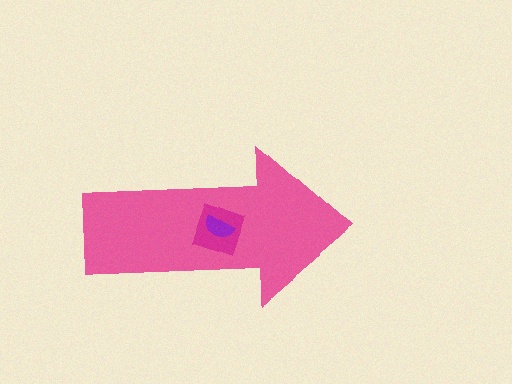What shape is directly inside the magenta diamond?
The purple semicircle.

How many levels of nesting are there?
3.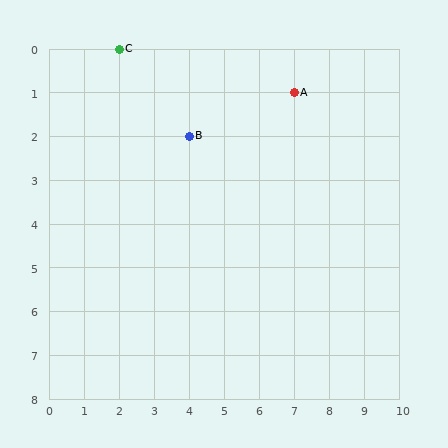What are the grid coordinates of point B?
Point B is at grid coordinates (4, 2).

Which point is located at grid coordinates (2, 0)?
Point C is at (2, 0).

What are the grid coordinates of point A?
Point A is at grid coordinates (7, 1).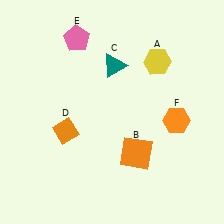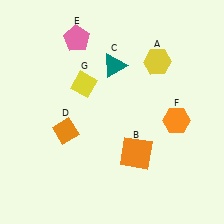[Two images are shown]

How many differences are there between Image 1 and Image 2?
There is 1 difference between the two images.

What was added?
A yellow diamond (G) was added in Image 2.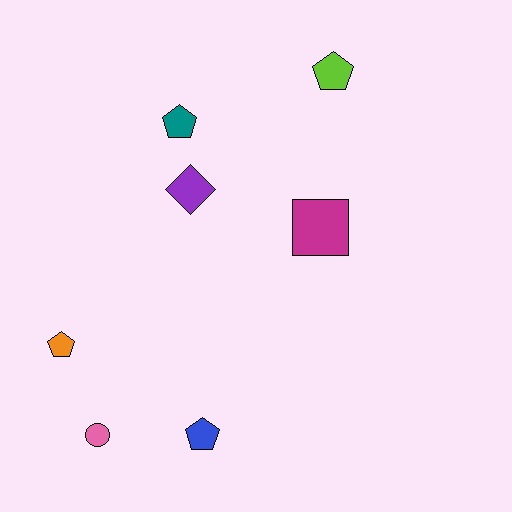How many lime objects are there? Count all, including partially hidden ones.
There is 1 lime object.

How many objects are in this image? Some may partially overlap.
There are 7 objects.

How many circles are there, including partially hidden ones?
There is 1 circle.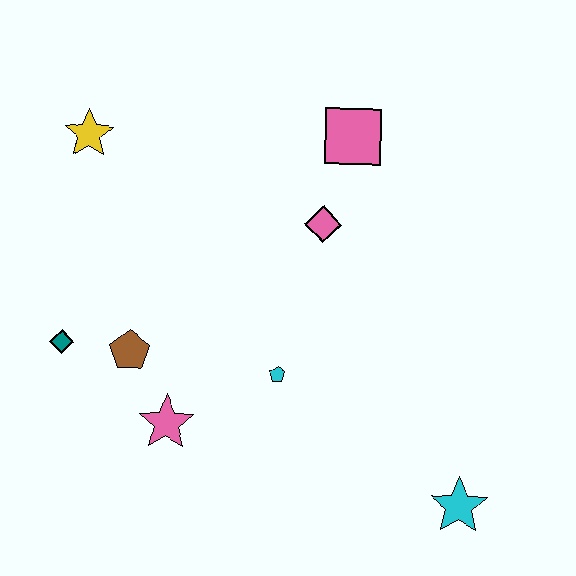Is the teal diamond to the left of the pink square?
Yes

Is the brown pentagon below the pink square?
Yes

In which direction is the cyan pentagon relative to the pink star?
The cyan pentagon is to the right of the pink star.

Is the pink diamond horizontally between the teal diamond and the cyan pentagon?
No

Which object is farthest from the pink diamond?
The cyan star is farthest from the pink diamond.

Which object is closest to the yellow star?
The teal diamond is closest to the yellow star.